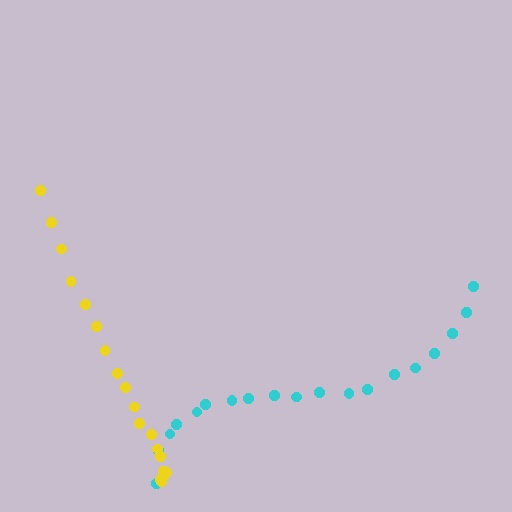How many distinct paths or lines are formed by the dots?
There are 2 distinct paths.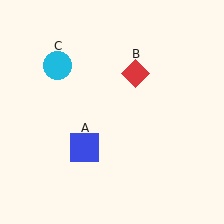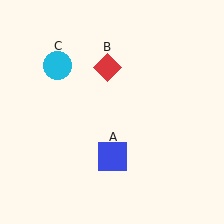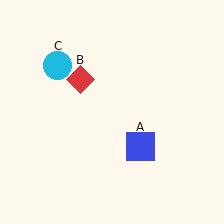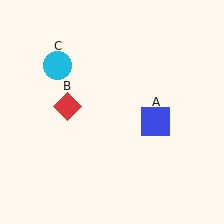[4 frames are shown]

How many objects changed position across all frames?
2 objects changed position: blue square (object A), red diamond (object B).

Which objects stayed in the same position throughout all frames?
Cyan circle (object C) remained stationary.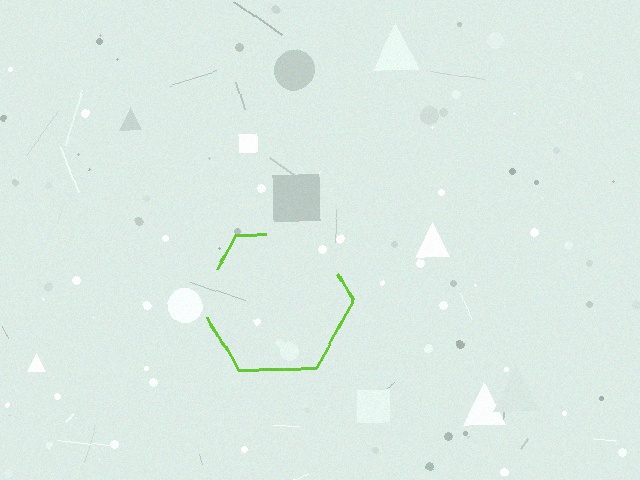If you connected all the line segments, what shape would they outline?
They would outline a hexagon.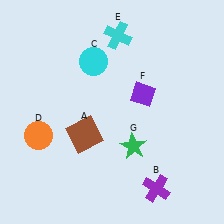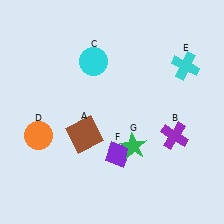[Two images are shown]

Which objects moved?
The objects that moved are: the purple cross (B), the cyan cross (E), the purple diamond (F).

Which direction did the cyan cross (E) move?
The cyan cross (E) moved right.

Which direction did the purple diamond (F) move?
The purple diamond (F) moved down.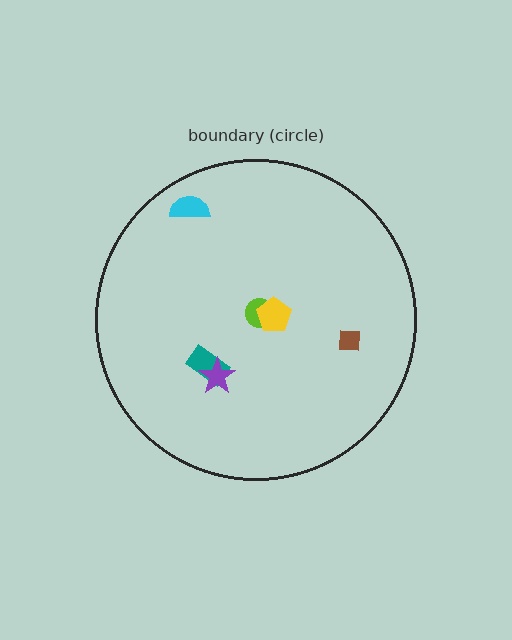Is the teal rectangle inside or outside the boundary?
Inside.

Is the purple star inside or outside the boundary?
Inside.